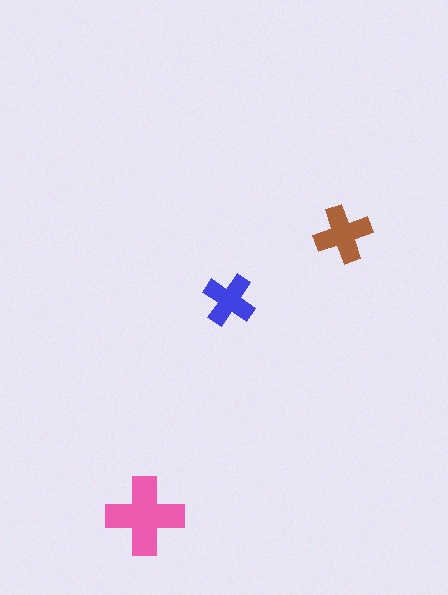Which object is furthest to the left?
The pink cross is leftmost.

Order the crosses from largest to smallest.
the pink one, the brown one, the blue one.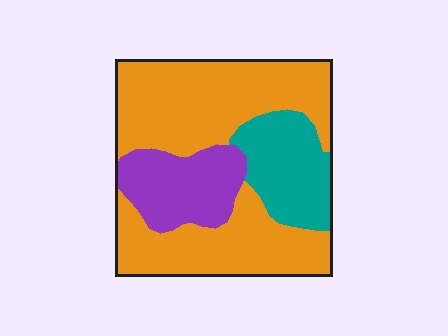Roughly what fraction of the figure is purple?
Purple covers about 20% of the figure.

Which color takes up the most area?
Orange, at roughly 65%.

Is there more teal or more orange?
Orange.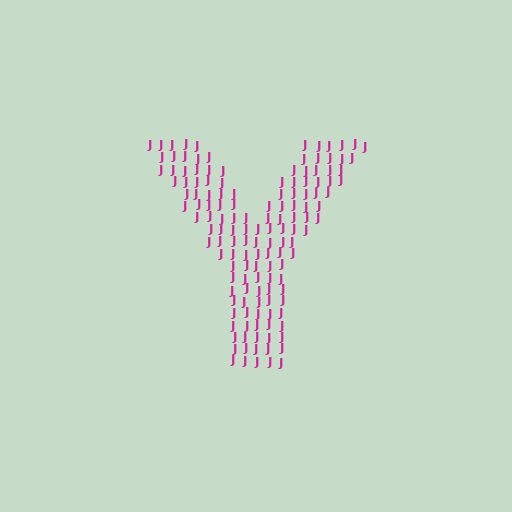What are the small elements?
The small elements are letter J's.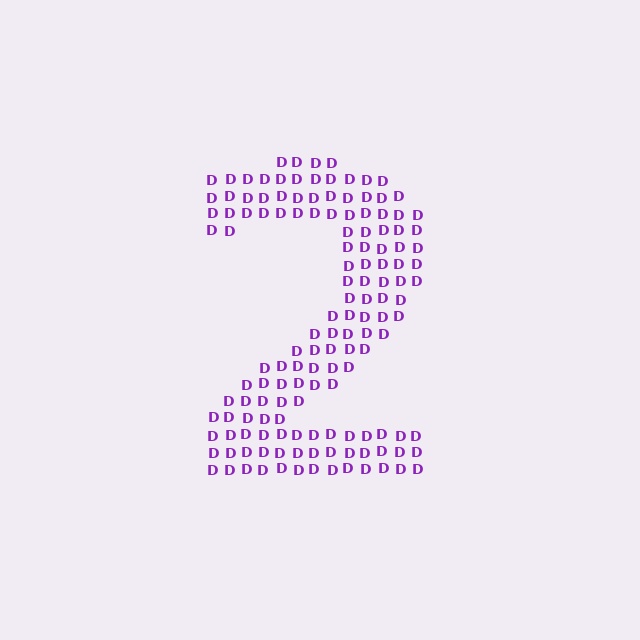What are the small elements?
The small elements are letter D's.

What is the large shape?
The large shape is the digit 2.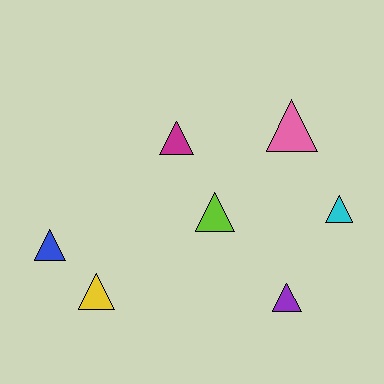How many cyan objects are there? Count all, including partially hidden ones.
There is 1 cyan object.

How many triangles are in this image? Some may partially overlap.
There are 7 triangles.